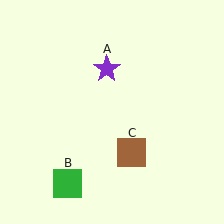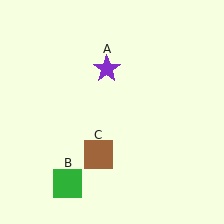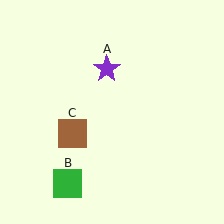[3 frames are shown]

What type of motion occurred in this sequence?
The brown square (object C) rotated clockwise around the center of the scene.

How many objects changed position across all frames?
1 object changed position: brown square (object C).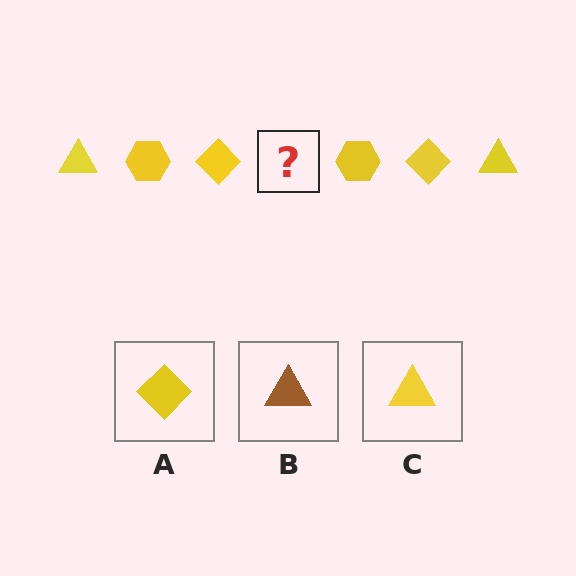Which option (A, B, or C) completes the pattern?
C.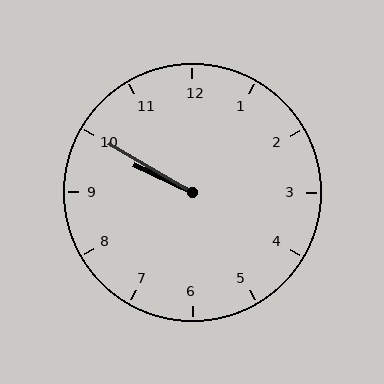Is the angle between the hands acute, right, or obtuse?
It is acute.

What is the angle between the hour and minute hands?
Approximately 5 degrees.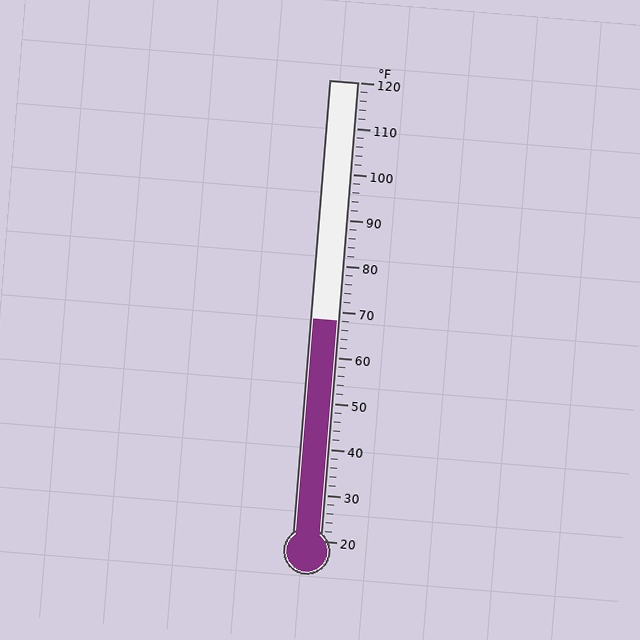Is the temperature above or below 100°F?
The temperature is below 100°F.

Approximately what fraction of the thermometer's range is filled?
The thermometer is filled to approximately 50% of its range.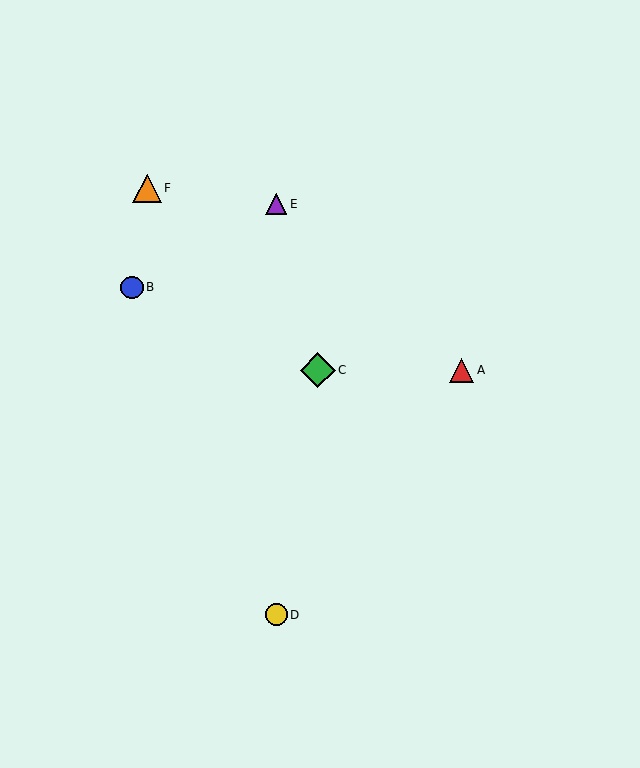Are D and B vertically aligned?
No, D is at x≈276 and B is at x≈132.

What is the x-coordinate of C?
Object C is at x≈318.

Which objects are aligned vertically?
Objects D, E are aligned vertically.